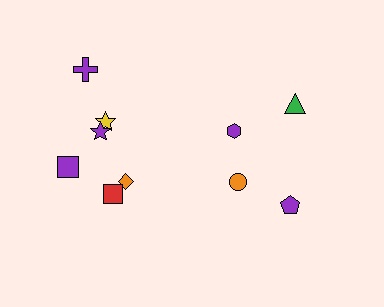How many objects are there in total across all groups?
There are 10 objects.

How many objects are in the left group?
There are 6 objects.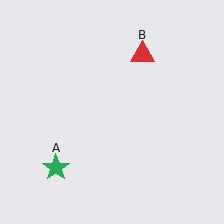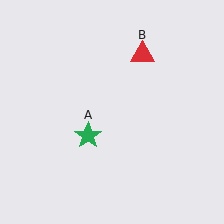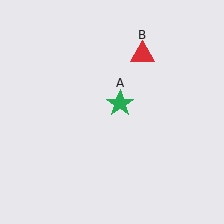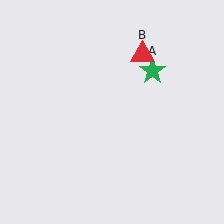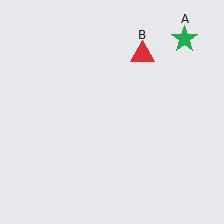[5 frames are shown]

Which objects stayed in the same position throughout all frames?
Red triangle (object B) remained stationary.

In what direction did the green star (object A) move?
The green star (object A) moved up and to the right.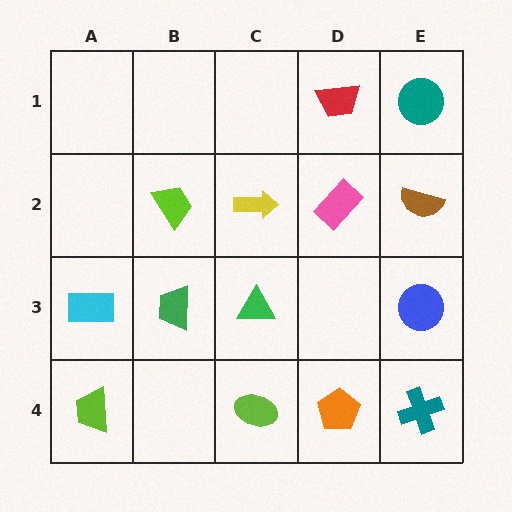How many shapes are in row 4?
4 shapes.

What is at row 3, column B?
A green trapezoid.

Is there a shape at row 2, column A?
No, that cell is empty.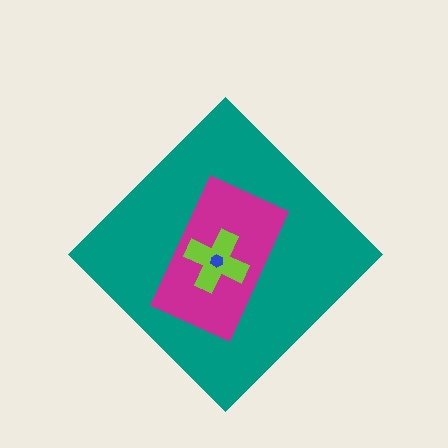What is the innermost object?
The blue hexagon.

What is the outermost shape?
The teal diamond.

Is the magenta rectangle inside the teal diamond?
Yes.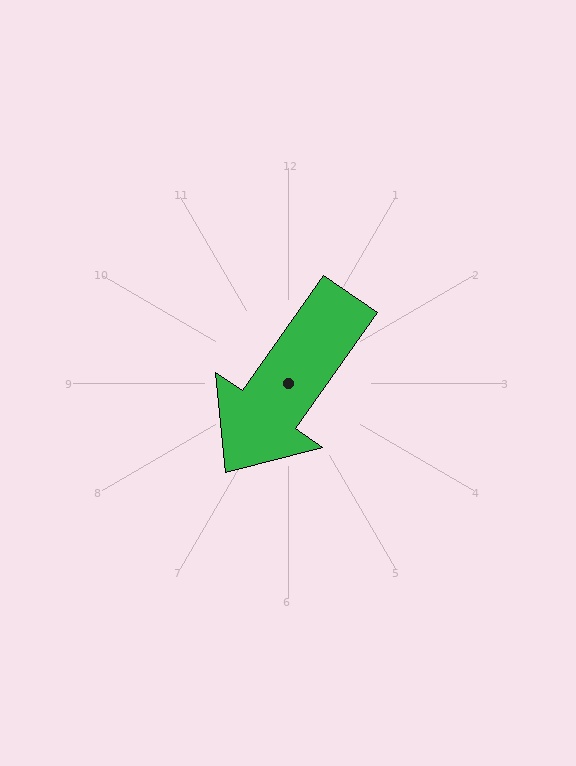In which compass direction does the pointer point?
Southwest.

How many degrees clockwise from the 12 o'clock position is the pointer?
Approximately 215 degrees.